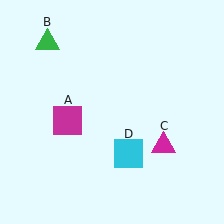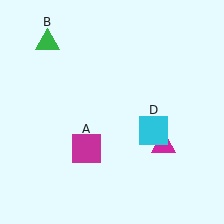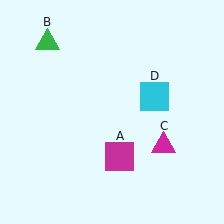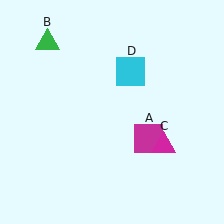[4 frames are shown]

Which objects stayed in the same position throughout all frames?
Green triangle (object B) and magenta triangle (object C) remained stationary.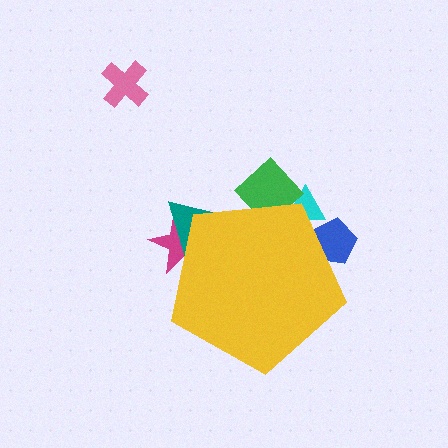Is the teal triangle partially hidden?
Yes, the teal triangle is partially hidden behind the yellow pentagon.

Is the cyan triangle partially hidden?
Yes, the cyan triangle is partially hidden behind the yellow pentagon.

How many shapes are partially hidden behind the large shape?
5 shapes are partially hidden.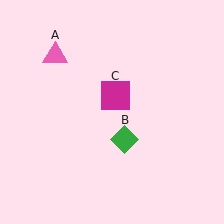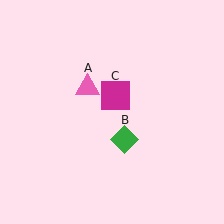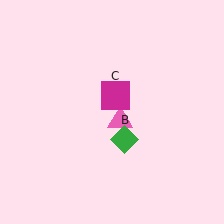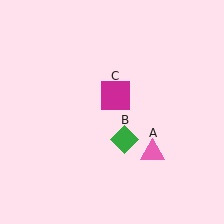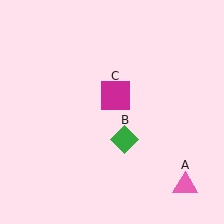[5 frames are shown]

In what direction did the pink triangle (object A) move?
The pink triangle (object A) moved down and to the right.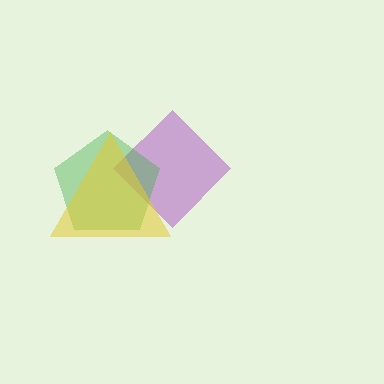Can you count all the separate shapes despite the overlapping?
Yes, there are 3 separate shapes.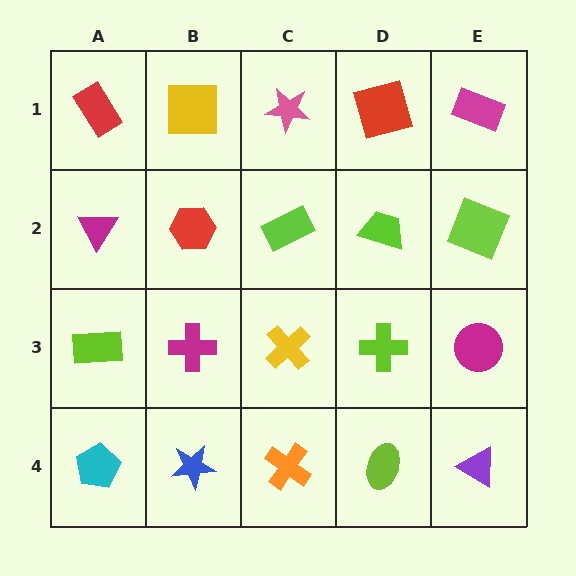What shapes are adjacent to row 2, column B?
A yellow square (row 1, column B), a magenta cross (row 3, column B), a magenta triangle (row 2, column A), a lime rectangle (row 2, column C).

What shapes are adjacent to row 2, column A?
A red rectangle (row 1, column A), a lime rectangle (row 3, column A), a red hexagon (row 2, column B).